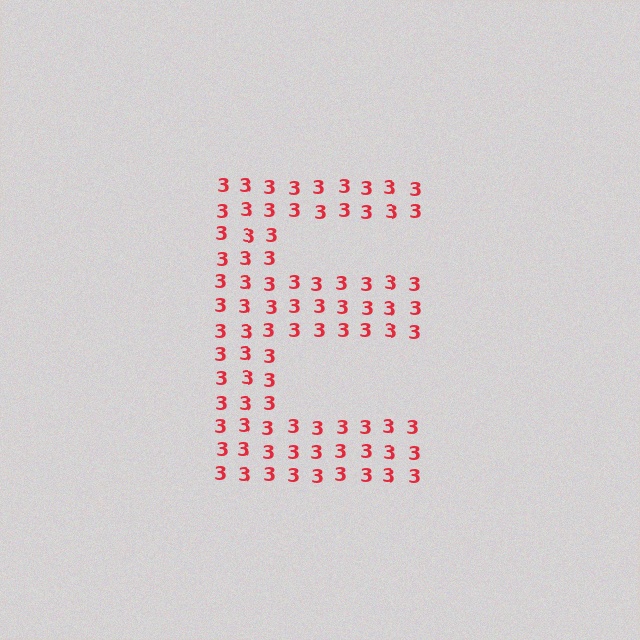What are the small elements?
The small elements are digit 3's.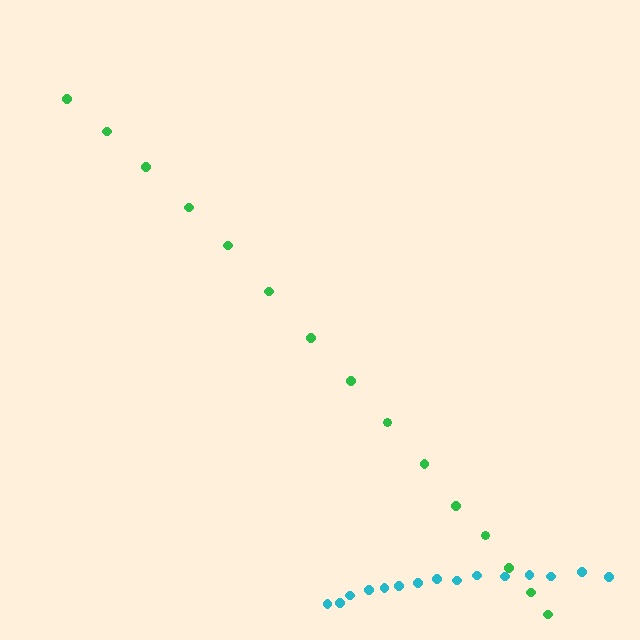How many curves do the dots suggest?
There are 2 distinct paths.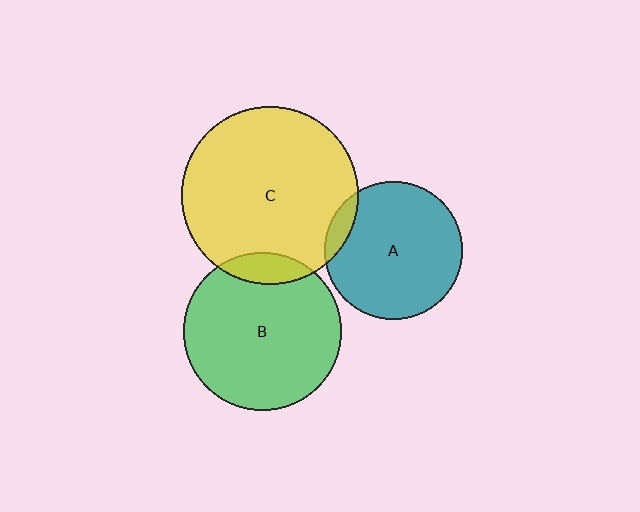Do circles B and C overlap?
Yes.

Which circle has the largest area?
Circle C (yellow).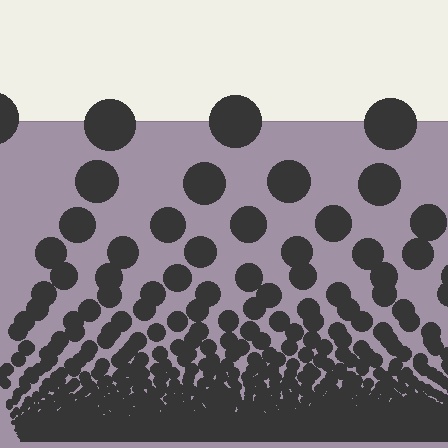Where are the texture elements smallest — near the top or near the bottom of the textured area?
Near the bottom.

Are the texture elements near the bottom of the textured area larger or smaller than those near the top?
Smaller. The gradient is inverted — elements near the bottom are smaller and denser.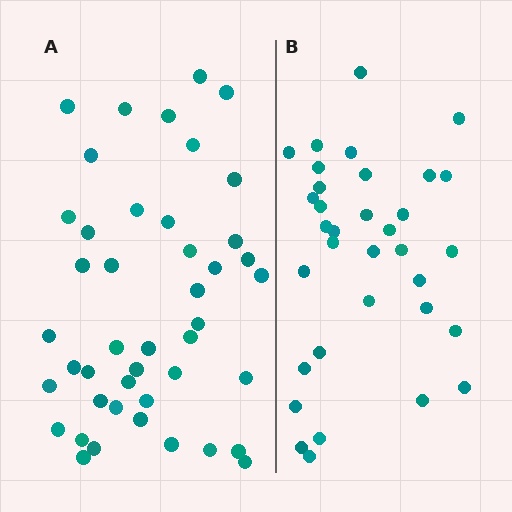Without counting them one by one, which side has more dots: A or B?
Region A (the left region) has more dots.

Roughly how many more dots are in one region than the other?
Region A has roughly 10 or so more dots than region B.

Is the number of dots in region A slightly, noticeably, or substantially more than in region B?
Region A has noticeably more, but not dramatically so. The ratio is roughly 1.3 to 1.